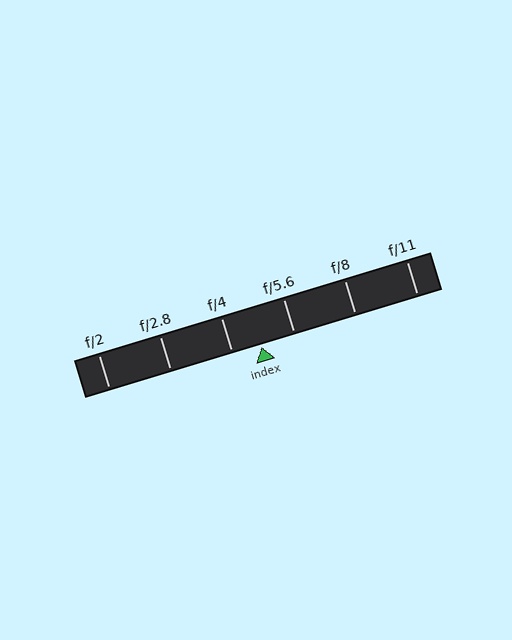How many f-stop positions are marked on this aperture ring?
There are 6 f-stop positions marked.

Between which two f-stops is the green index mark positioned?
The index mark is between f/4 and f/5.6.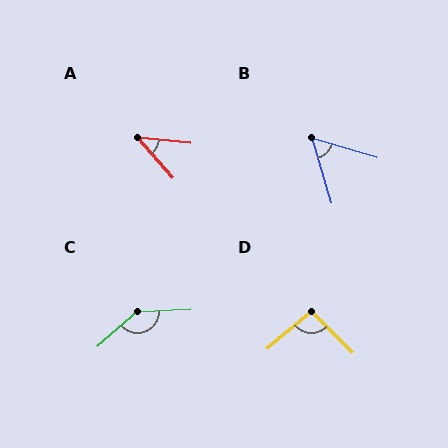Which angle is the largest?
C, at approximately 142 degrees.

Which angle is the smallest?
A, at approximately 43 degrees.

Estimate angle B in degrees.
Approximately 56 degrees.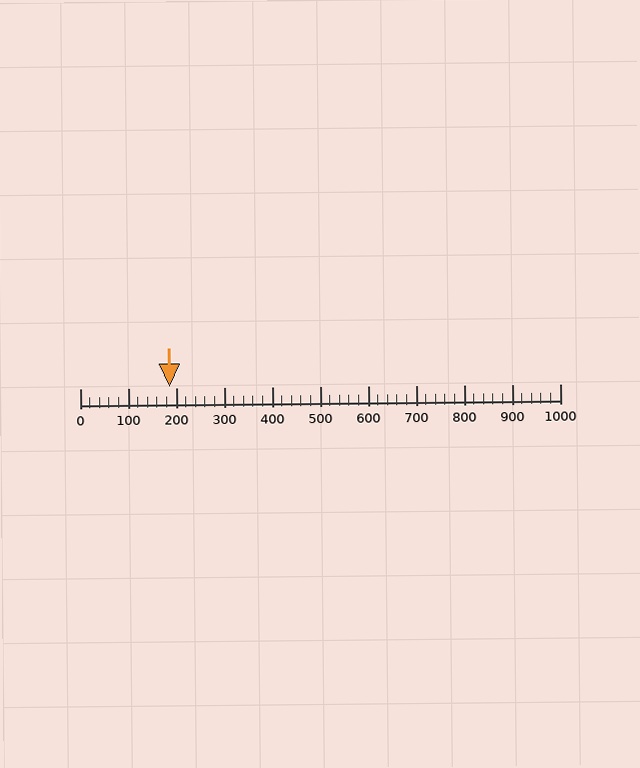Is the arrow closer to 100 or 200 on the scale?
The arrow is closer to 200.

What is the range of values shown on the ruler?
The ruler shows values from 0 to 1000.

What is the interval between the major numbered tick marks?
The major tick marks are spaced 100 units apart.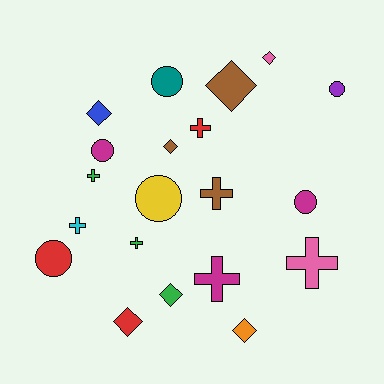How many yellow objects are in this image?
There is 1 yellow object.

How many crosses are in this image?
There are 7 crosses.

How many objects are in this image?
There are 20 objects.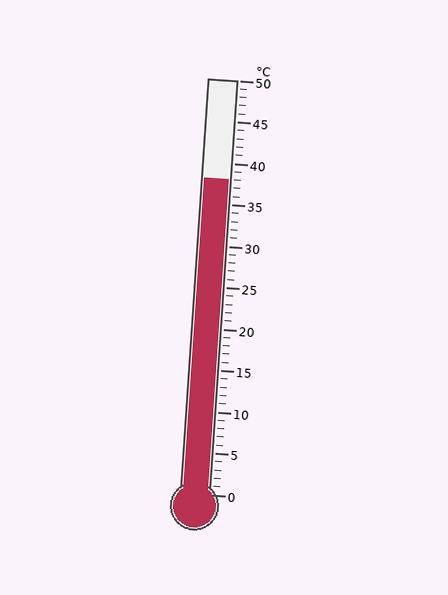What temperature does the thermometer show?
The thermometer shows approximately 38°C.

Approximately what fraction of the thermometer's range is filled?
The thermometer is filled to approximately 75% of its range.